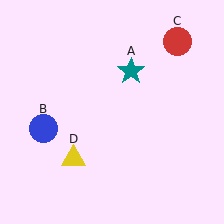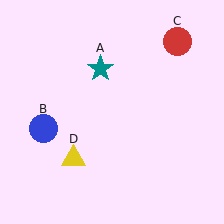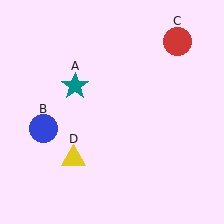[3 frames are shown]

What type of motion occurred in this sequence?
The teal star (object A) rotated counterclockwise around the center of the scene.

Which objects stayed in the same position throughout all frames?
Blue circle (object B) and red circle (object C) and yellow triangle (object D) remained stationary.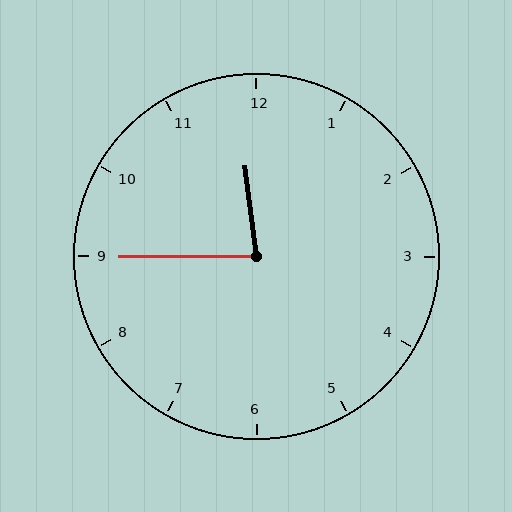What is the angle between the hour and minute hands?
Approximately 82 degrees.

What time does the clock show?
11:45.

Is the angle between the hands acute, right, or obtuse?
It is acute.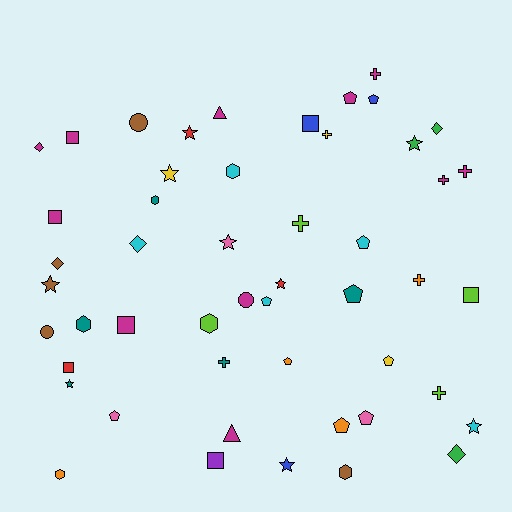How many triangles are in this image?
There are 2 triangles.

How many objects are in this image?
There are 50 objects.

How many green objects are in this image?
There are 3 green objects.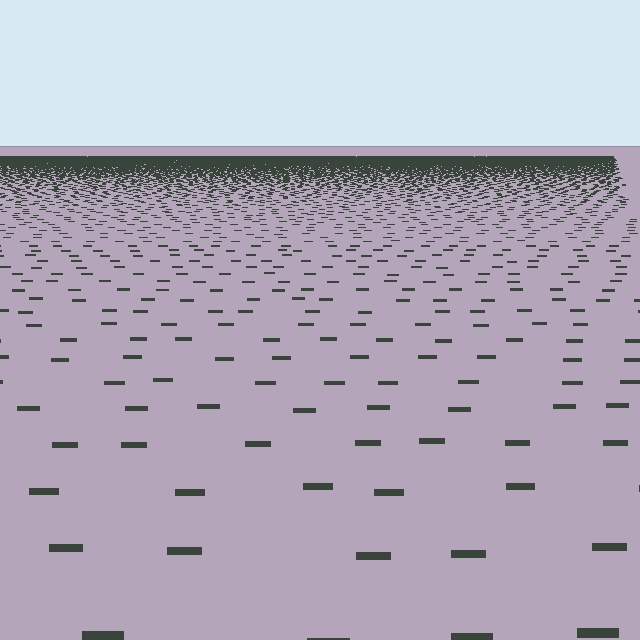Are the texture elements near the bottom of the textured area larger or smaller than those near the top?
Larger. Near the bottom, elements are closer to the viewer and appear at a bigger on-screen size.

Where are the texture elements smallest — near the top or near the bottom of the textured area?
Near the top.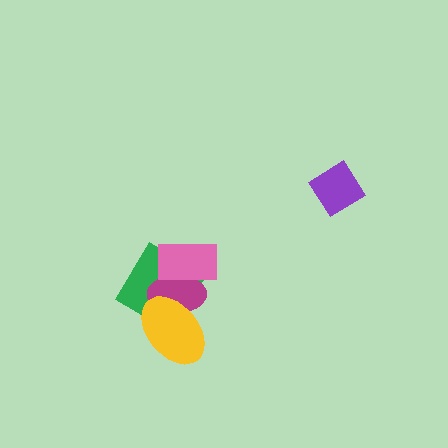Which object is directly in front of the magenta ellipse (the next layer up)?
The pink rectangle is directly in front of the magenta ellipse.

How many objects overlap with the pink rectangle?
2 objects overlap with the pink rectangle.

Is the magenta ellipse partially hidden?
Yes, it is partially covered by another shape.